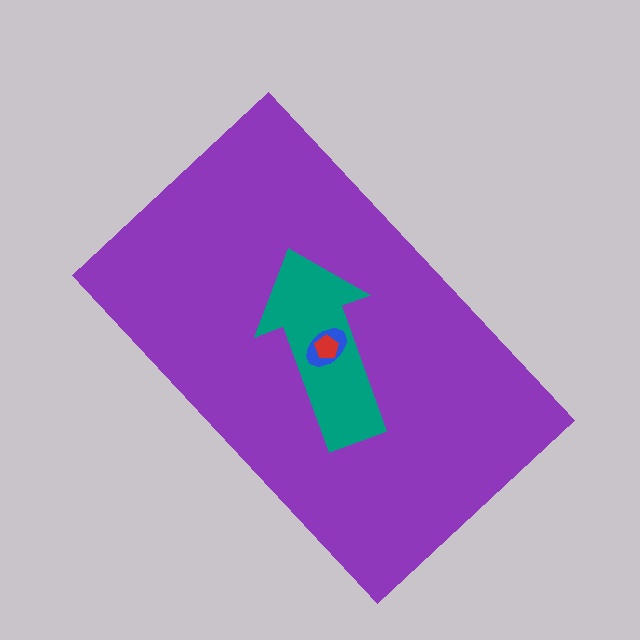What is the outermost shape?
The purple rectangle.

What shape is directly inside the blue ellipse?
The red pentagon.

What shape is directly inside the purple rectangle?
The teal arrow.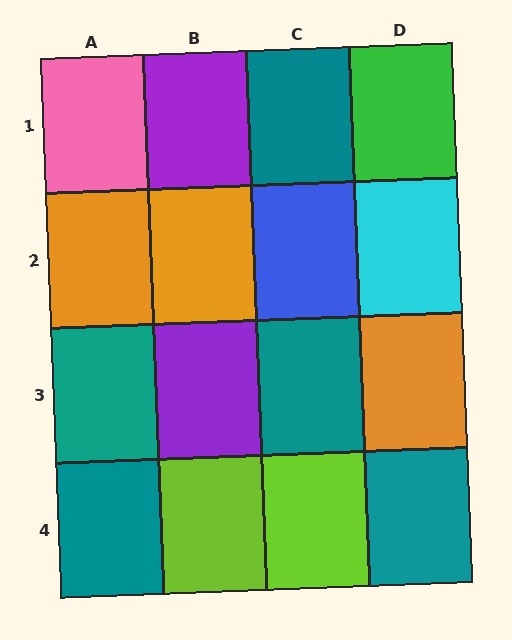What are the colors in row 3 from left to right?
Teal, purple, teal, orange.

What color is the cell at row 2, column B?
Orange.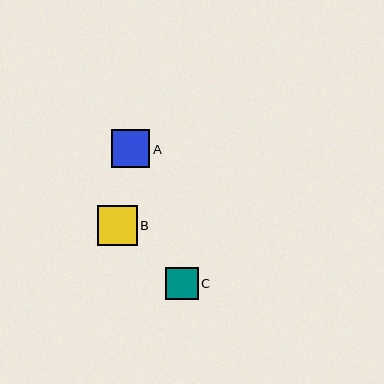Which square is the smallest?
Square C is the smallest with a size of approximately 33 pixels.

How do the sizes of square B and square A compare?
Square B and square A are approximately the same size.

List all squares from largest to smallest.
From largest to smallest: B, A, C.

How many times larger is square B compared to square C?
Square B is approximately 1.2 times the size of square C.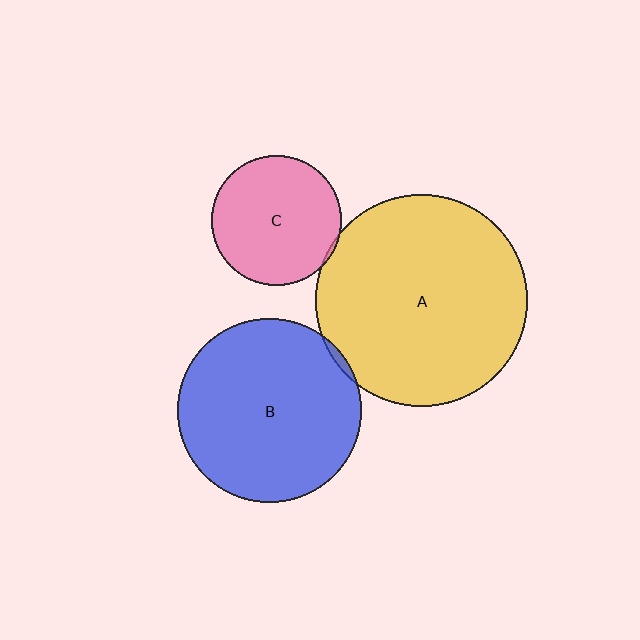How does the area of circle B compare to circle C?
Approximately 2.0 times.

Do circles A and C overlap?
Yes.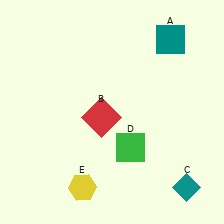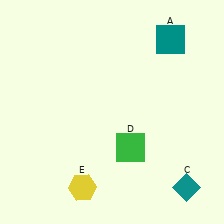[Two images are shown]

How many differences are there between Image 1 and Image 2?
There is 1 difference between the two images.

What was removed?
The red square (B) was removed in Image 2.